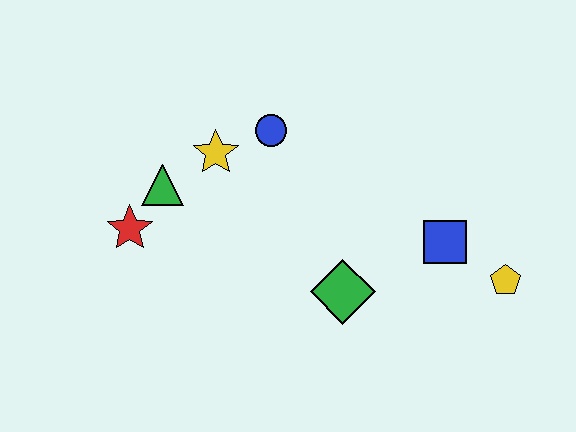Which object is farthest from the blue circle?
The yellow pentagon is farthest from the blue circle.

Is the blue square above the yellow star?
No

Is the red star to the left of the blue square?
Yes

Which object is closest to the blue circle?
The yellow star is closest to the blue circle.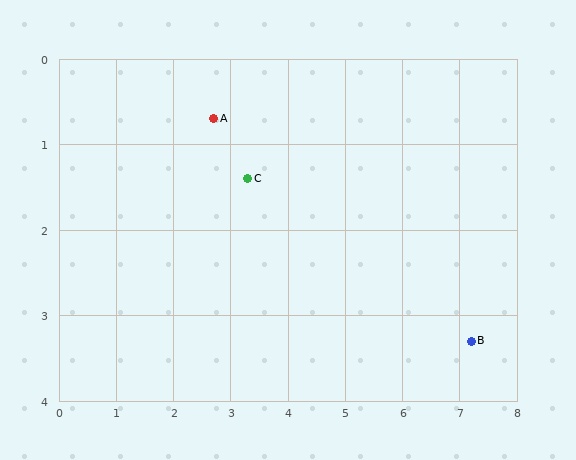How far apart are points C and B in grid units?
Points C and B are about 4.3 grid units apart.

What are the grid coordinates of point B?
Point B is at approximately (7.2, 3.3).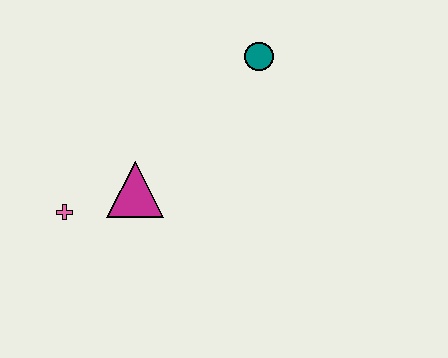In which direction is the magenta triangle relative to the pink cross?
The magenta triangle is to the right of the pink cross.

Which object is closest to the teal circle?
The magenta triangle is closest to the teal circle.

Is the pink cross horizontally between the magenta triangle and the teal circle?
No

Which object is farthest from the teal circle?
The pink cross is farthest from the teal circle.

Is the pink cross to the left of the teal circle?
Yes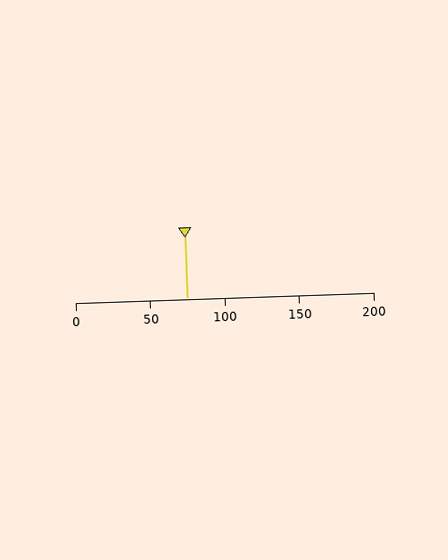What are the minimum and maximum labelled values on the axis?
The axis runs from 0 to 200.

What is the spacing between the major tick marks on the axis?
The major ticks are spaced 50 apart.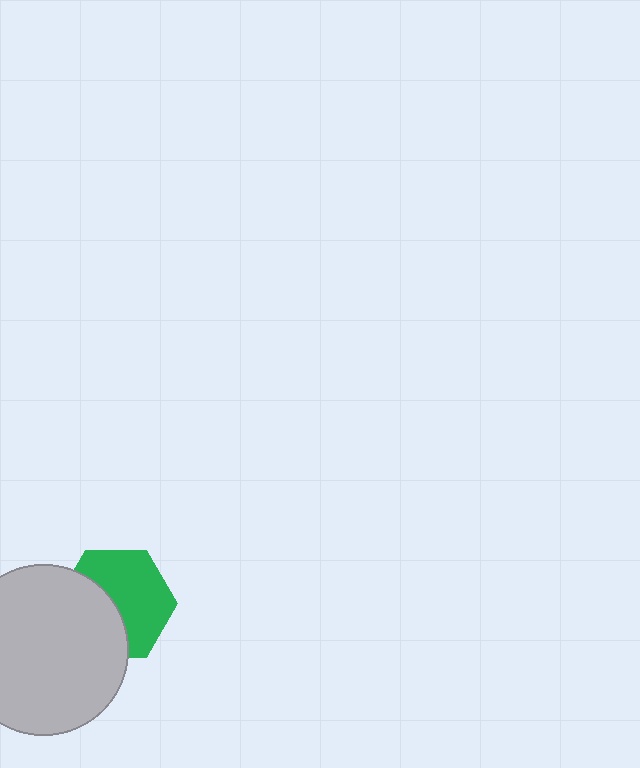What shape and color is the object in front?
The object in front is a light gray circle.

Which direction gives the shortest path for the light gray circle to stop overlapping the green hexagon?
Moving left gives the shortest separation.